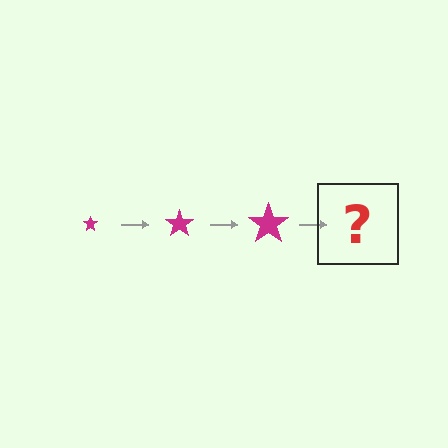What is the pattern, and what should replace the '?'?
The pattern is that the star gets progressively larger each step. The '?' should be a magenta star, larger than the previous one.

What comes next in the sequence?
The next element should be a magenta star, larger than the previous one.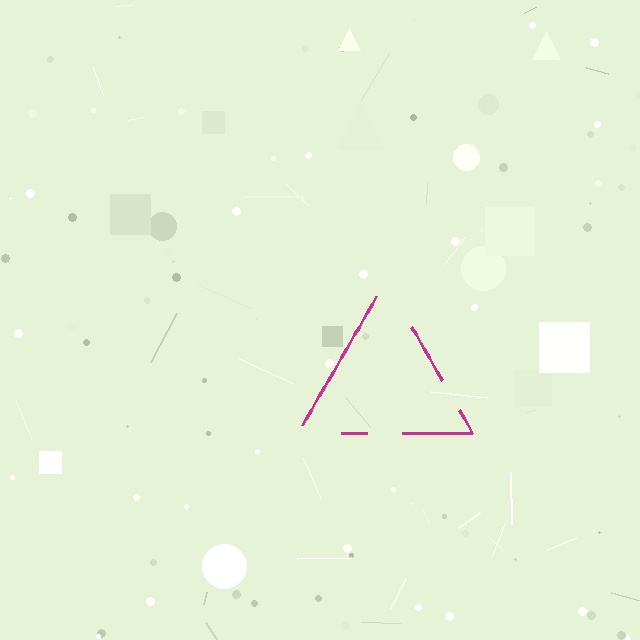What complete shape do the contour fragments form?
The contour fragments form a triangle.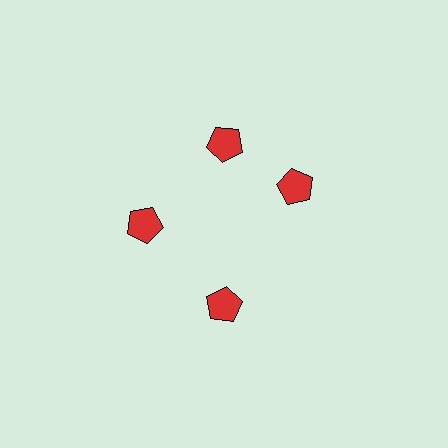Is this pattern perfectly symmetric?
No. The 4 red pentagons are arranged in a ring, but one element near the 3 o'clock position is rotated out of alignment along the ring, breaking the 4-fold rotational symmetry.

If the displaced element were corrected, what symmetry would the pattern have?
It would have 4-fold rotational symmetry — the pattern would map onto itself every 90 degrees.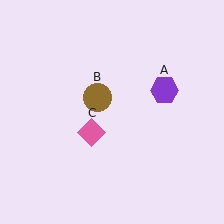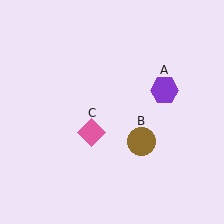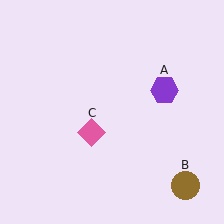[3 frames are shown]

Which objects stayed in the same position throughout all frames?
Purple hexagon (object A) and pink diamond (object C) remained stationary.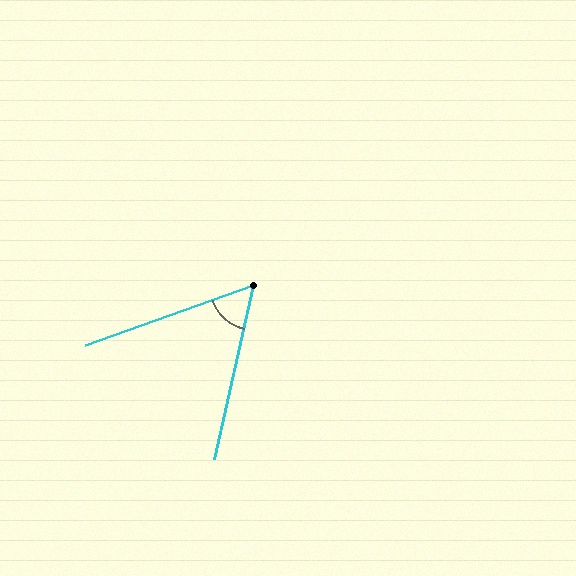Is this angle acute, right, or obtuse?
It is acute.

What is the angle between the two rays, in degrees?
Approximately 58 degrees.